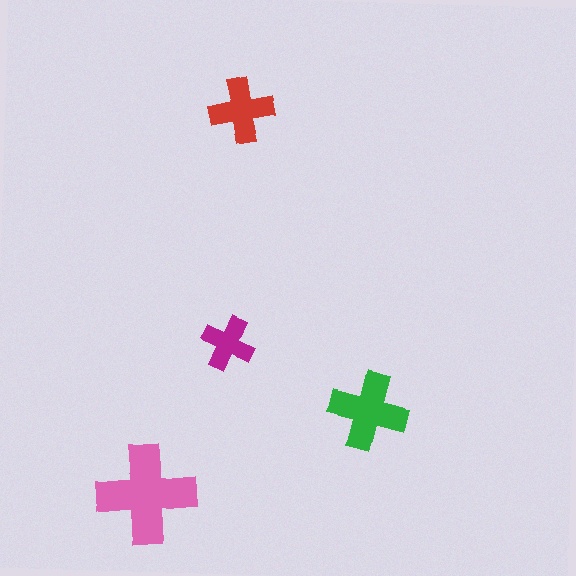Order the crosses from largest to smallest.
the pink one, the green one, the red one, the magenta one.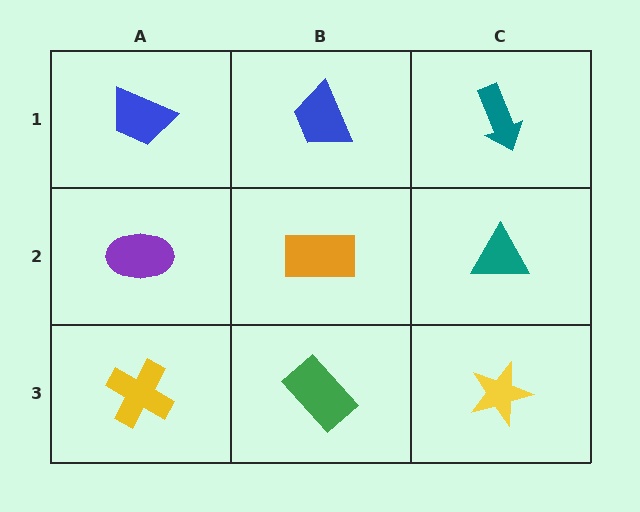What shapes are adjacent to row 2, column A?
A blue trapezoid (row 1, column A), a yellow cross (row 3, column A), an orange rectangle (row 2, column B).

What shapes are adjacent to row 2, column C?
A teal arrow (row 1, column C), a yellow star (row 3, column C), an orange rectangle (row 2, column B).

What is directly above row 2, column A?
A blue trapezoid.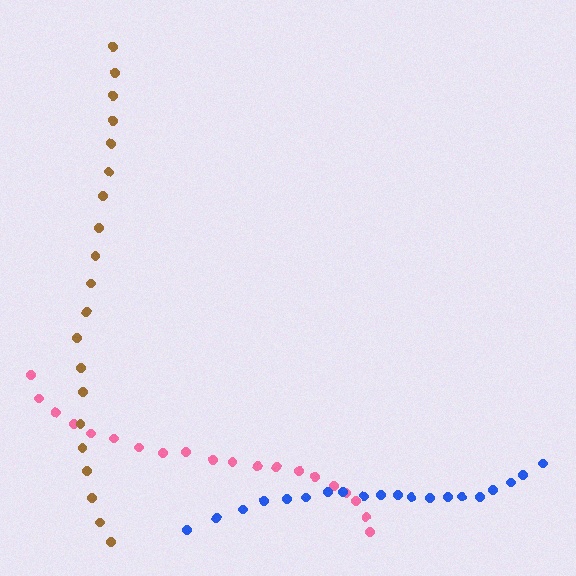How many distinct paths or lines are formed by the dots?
There are 3 distinct paths.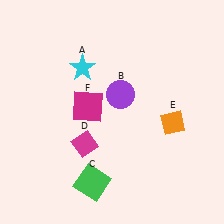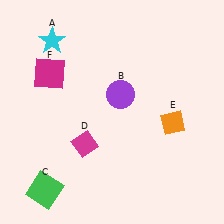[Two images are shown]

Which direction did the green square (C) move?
The green square (C) moved left.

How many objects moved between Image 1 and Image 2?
3 objects moved between the two images.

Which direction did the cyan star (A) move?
The cyan star (A) moved left.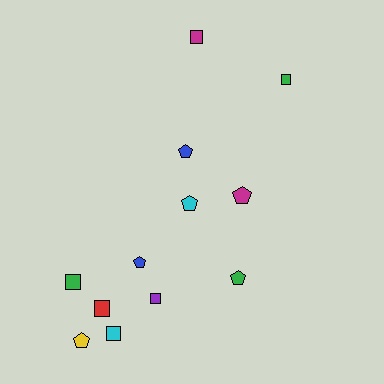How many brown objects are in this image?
There are no brown objects.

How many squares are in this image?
There are 6 squares.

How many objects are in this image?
There are 12 objects.